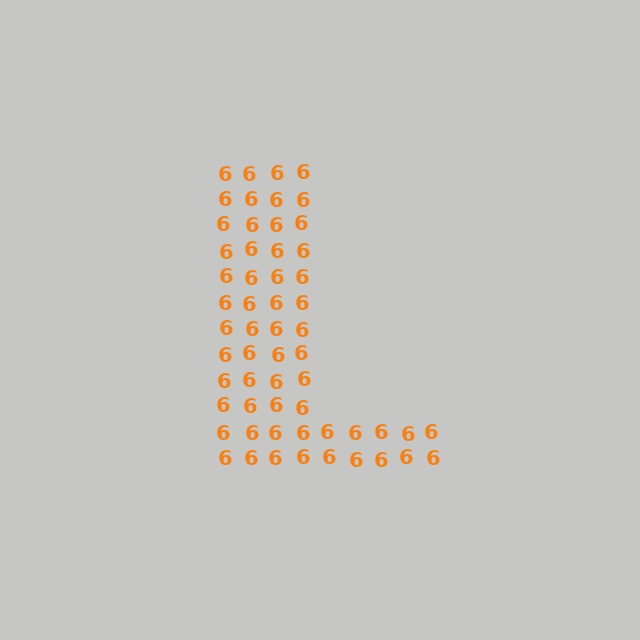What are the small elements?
The small elements are digit 6's.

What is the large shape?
The large shape is the letter L.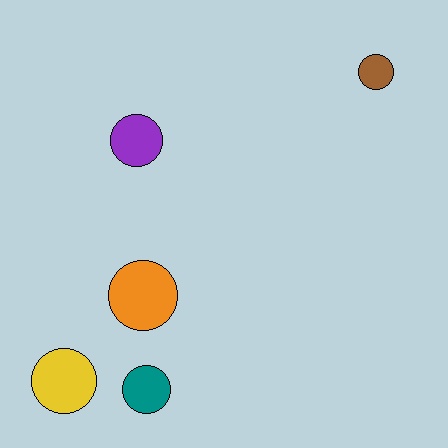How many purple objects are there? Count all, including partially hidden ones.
There is 1 purple object.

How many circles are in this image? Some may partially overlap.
There are 5 circles.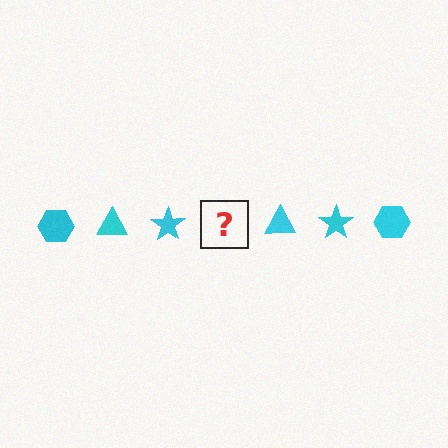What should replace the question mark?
The question mark should be replaced with a cyan hexagon.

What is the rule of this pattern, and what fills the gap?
The rule is that the pattern cycles through hexagon, triangle, star shapes in cyan. The gap should be filled with a cyan hexagon.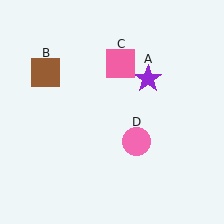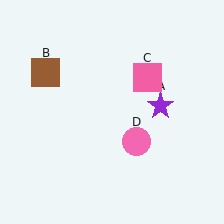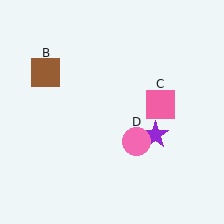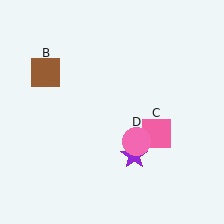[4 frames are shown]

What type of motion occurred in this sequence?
The purple star (object A), pink square (object C) rotated clockwise around the center of the scene.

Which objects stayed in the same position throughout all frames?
Brown square (object B) and pink circle (object D) remained stationary.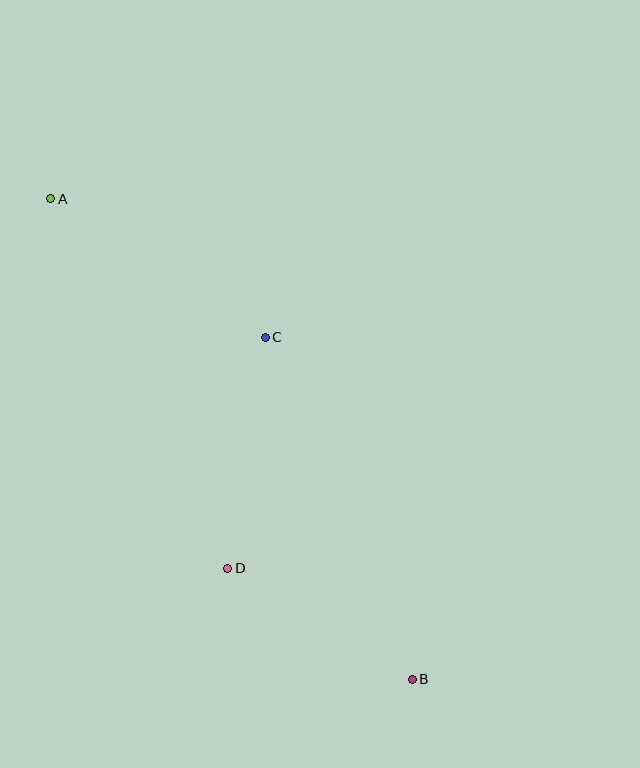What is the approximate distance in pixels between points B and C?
The distance between B and C is approximately 372 pixels.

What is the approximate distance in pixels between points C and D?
The distance between C and D is approximately 234 pixels.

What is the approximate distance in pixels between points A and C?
The distance between A and C is approximately 255 pixels.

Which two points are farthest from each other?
Points A and B are farthest from each other.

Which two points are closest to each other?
Points B and D are closest to each other.